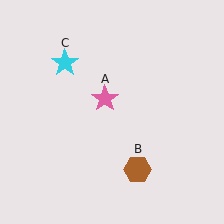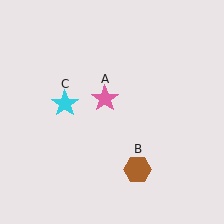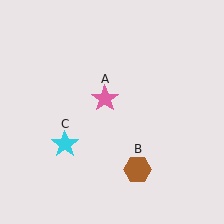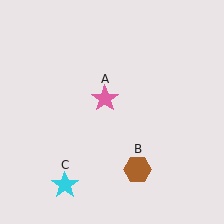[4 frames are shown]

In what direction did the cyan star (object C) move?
The cyan star (object C) moved down.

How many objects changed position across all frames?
1 object changed position: cyan star (object C).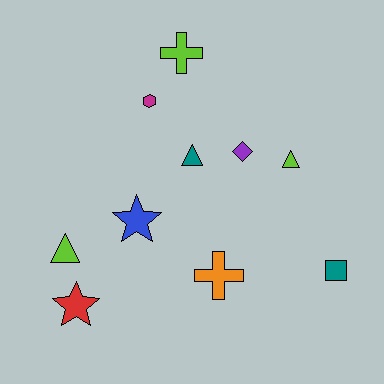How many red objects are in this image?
There is 1 red object.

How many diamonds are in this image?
There is 1 diamond.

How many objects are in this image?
There are 10 objects.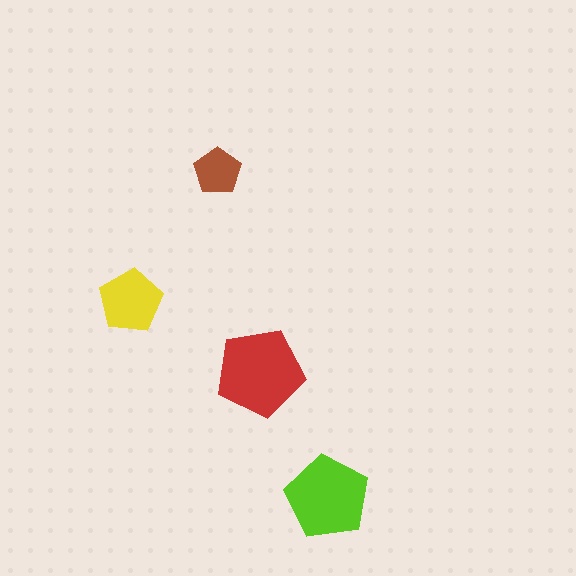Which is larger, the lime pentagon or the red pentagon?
The red one.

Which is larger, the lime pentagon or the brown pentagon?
The lime one.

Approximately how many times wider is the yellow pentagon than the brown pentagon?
About 1.5 times wider.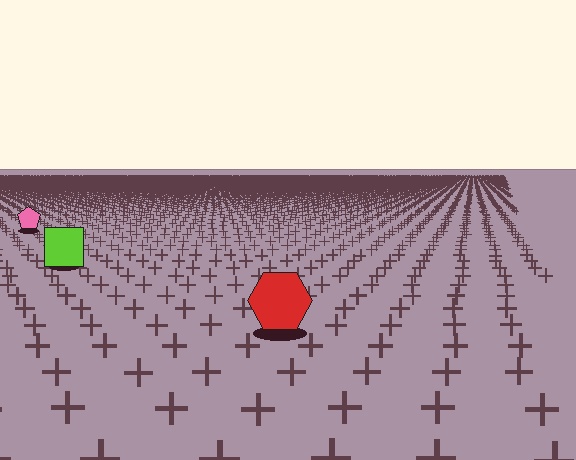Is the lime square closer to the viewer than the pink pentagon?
Yes. The lime square is closer — you can tell from the texture gradient: the ground texture is coarser near it.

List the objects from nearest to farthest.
From nearest to farthest: the red hexagon, the lime square, the pink pentagon.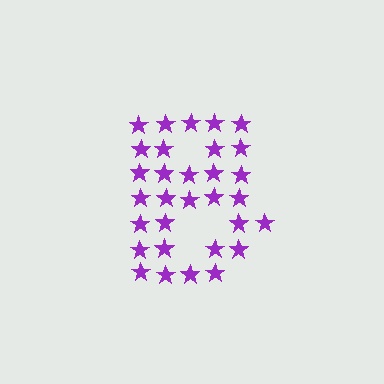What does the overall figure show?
The overall figure shows the letter B.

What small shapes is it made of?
It is made of small stars.